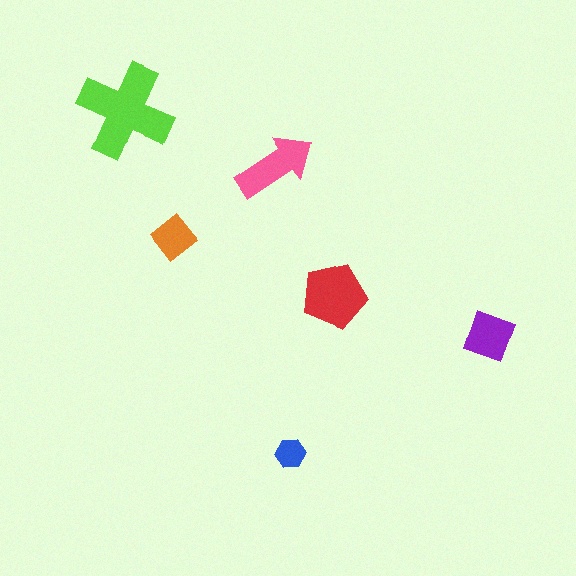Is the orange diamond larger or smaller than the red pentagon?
Smaller.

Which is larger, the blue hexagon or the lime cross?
The lime cross.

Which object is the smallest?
The blue hexagon.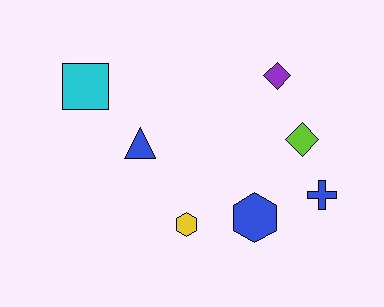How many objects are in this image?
There are 7 objects.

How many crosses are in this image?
There is 1 cross.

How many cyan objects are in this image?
There is 1 cyan object.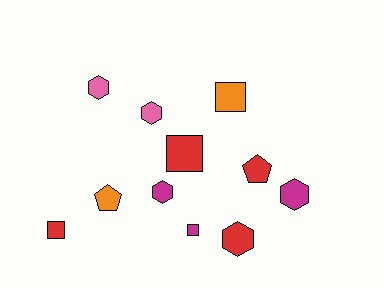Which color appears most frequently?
Red, with 4 objects.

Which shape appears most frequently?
Hexagon, with 5 objects.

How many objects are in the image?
There are 11 objects.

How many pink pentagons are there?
There are no pink pentagons.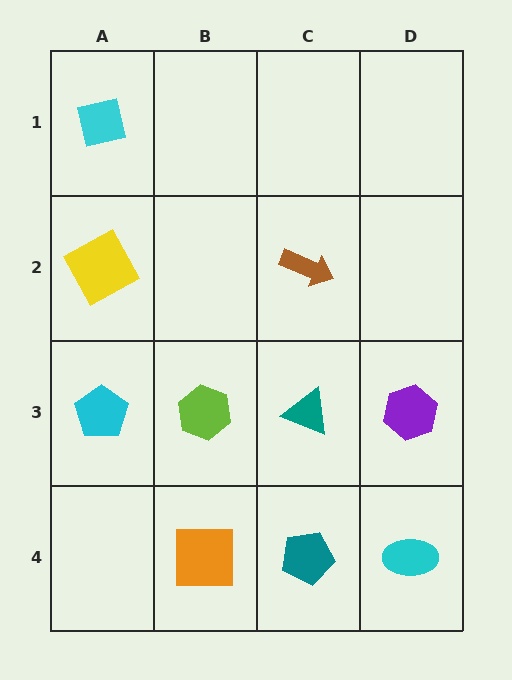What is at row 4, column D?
A cyan ellipse.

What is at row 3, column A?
A cyan pentagon.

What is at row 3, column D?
A purple hexagon.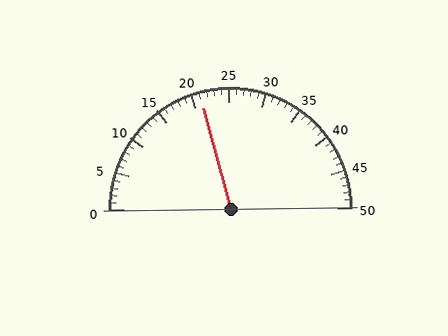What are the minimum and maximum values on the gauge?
The gauge ranges from 0 to 50.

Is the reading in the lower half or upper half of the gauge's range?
The reading is in the lower half of the range (0 to 50).